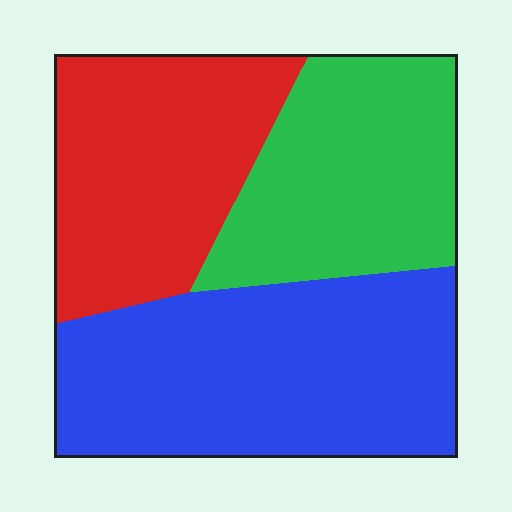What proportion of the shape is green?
Green takes up between a quarter and a half of the shape.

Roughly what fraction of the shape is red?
Red covers roughly 30% of the shape.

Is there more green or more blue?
Blue.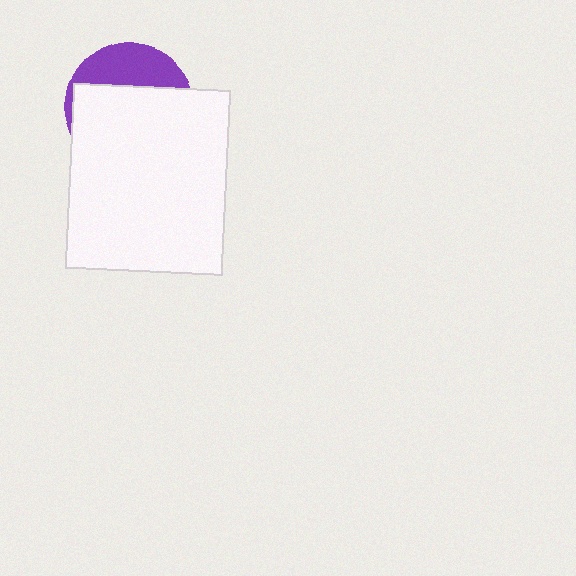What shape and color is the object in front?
The object in front is a white rectangle.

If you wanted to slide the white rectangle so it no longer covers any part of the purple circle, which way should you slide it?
Slide it down — that is the most direct way to separate the two shapes.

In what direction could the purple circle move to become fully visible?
The purple circle could move up. That would shift it out from behind the white rectangle entirely.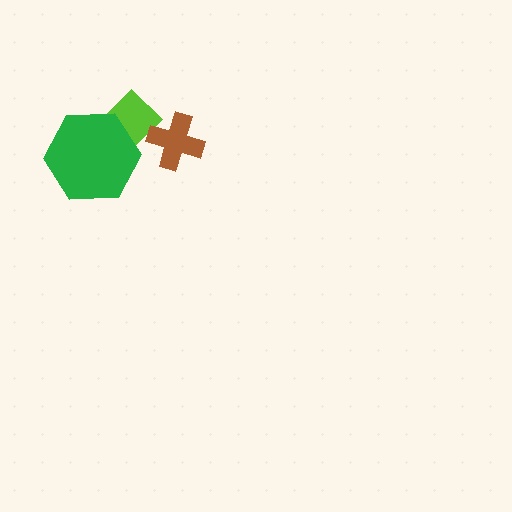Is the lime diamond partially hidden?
Yes, it is partially covered by another shape.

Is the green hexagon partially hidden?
No, no other shape covers it.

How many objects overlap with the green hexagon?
1 object overlaps with the green hexagon.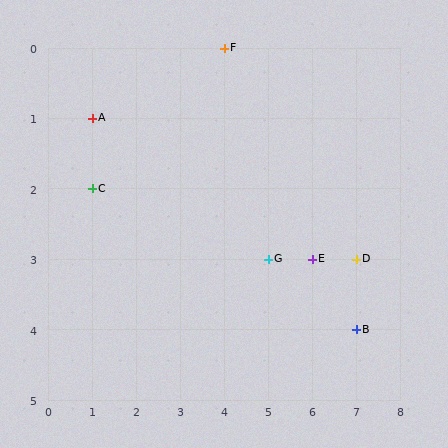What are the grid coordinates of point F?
Point F is at grid coordinates (4, 0).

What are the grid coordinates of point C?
Point C is at grid coordinates (1, 2).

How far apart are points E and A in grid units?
Points E and A are 5 columns and 2 rows apart (about 5.4 grid units diagonally).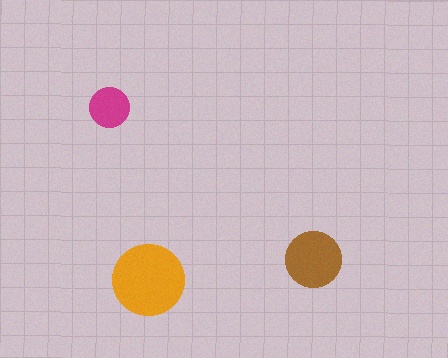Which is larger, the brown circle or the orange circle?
The orange one.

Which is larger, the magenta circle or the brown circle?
The brown one.